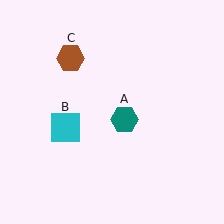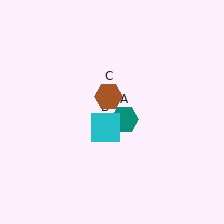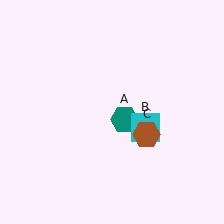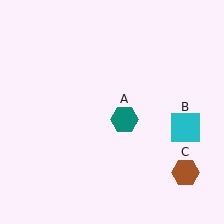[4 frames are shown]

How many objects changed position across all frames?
2 objects changed position: cyan square (object B), brown hexagon (object C).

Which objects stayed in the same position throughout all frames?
Teal hexagon (object A) remained stationary.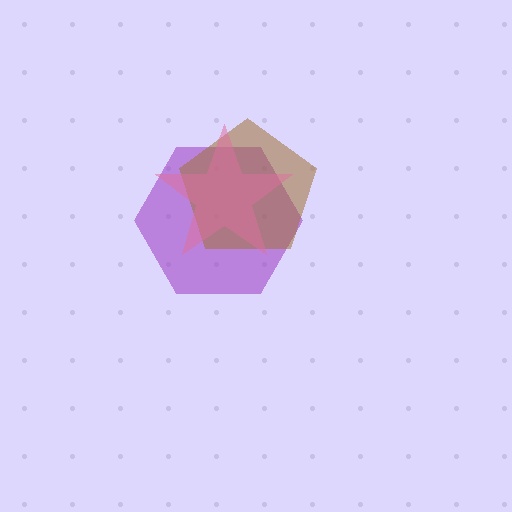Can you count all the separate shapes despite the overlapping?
Yes, there are 3 separate shapes.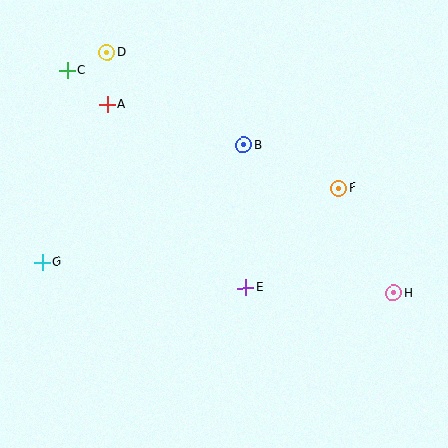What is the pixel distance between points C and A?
The distance between C and A is 53 pixels.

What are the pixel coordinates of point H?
Point H is at (394, 293).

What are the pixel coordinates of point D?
Point D is at (107, 52).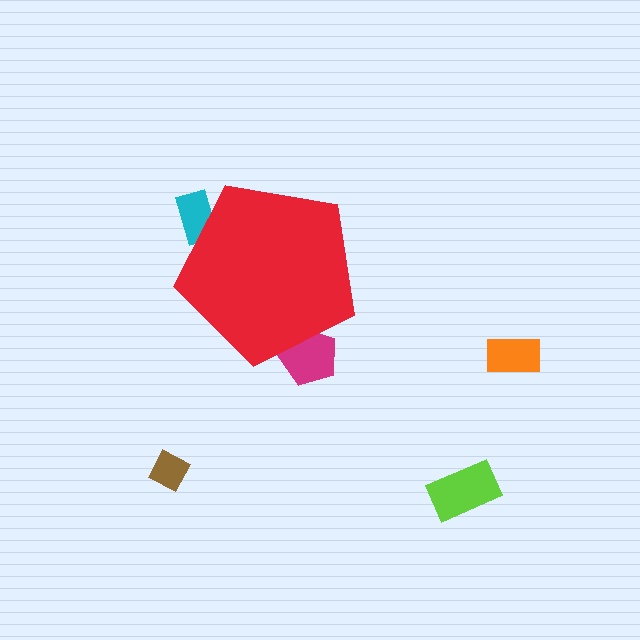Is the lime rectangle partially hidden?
No, the lime rectangle is fully visible.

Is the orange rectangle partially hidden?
No, the orange rectangle is fully visible.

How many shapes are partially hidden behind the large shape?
2 shapes are partially hidden.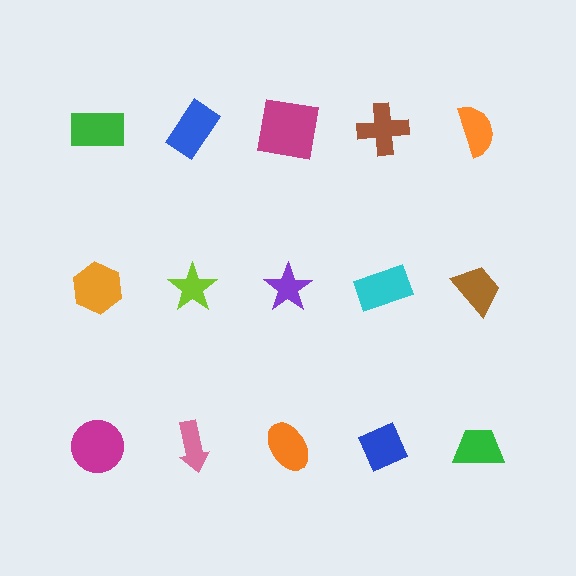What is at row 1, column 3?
A magenta square.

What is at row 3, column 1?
A magenta circle.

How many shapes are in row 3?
5 shapes.